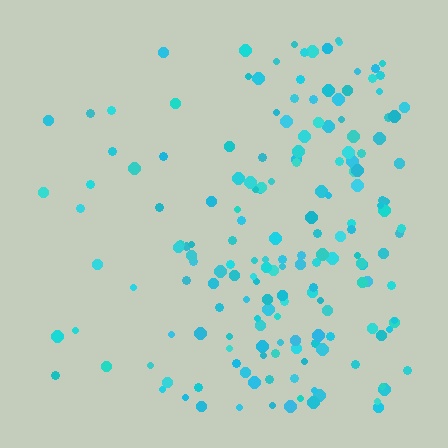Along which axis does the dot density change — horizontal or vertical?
Horizontal.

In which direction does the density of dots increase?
From left to right, with the right side densest.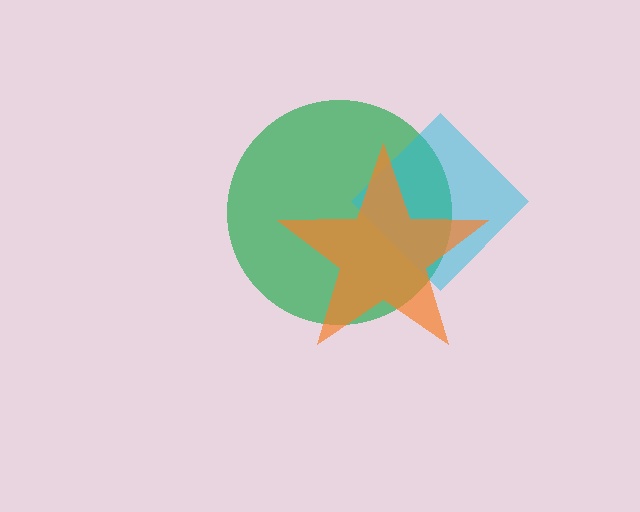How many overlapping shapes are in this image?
There are 3 overlapping shapes in the image.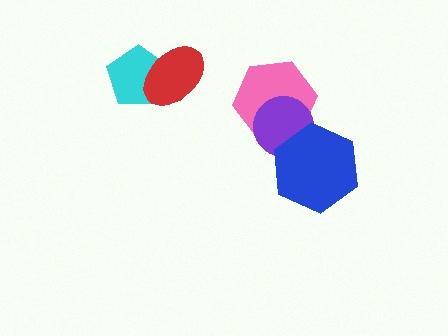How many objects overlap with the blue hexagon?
2 objects overlap with the blue hexagon.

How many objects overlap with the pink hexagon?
2 objects overlap with the pink hexagon.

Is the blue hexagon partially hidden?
No, no other shape covers it.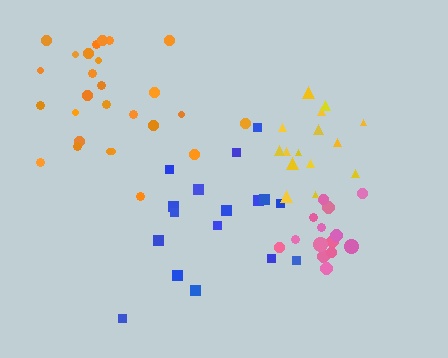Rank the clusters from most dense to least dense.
pink, yellow, orange, blue.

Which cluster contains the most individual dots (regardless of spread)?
Orange (27).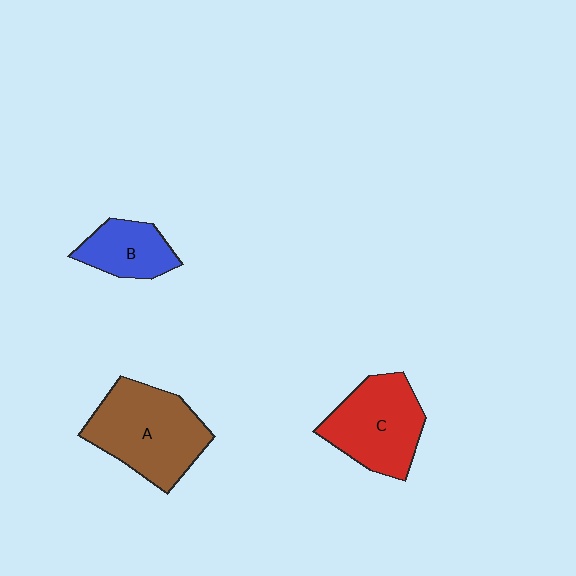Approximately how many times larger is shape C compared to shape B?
Approximately 1.6 times.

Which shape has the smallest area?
Shape B (blue).